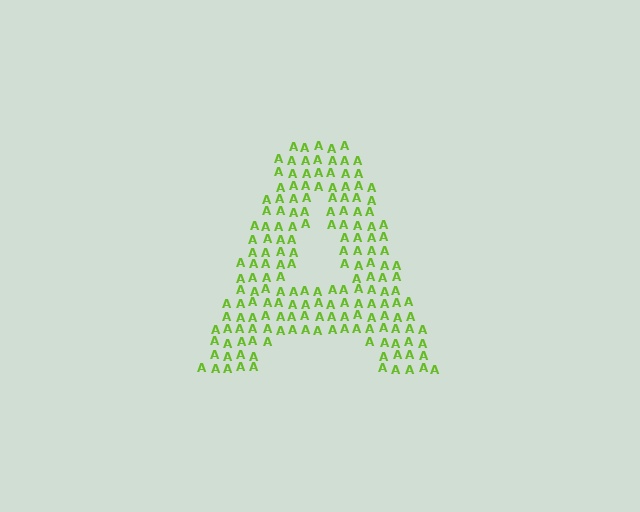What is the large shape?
The large shape is the letter A.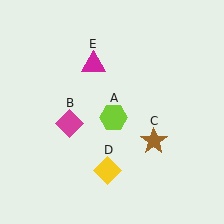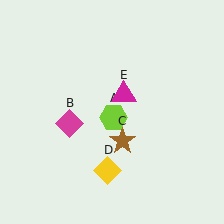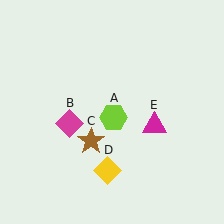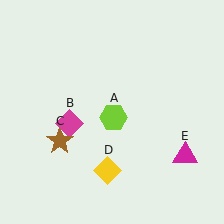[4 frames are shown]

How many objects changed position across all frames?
2 objects changed position: brown star (object C), magenta triangle (object E).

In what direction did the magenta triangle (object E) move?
The magenta triangle (object E) moved down and to the right.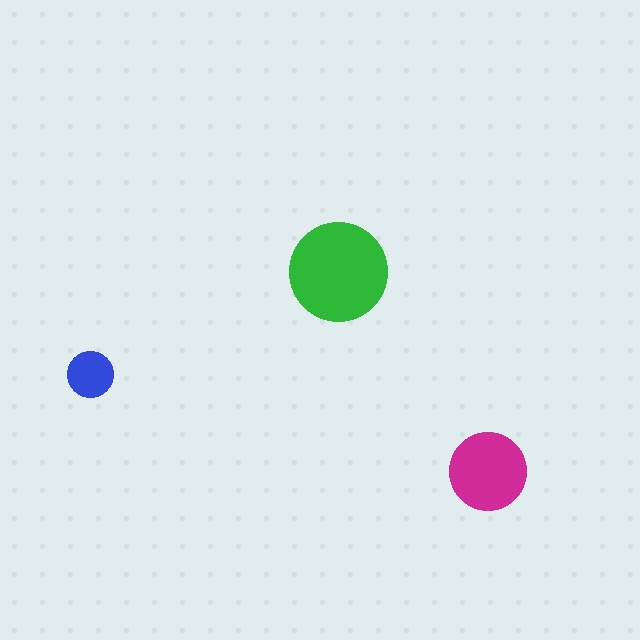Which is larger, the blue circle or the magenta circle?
The magenta one.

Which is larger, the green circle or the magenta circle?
The green one.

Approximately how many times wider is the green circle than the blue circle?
About 2 times wider.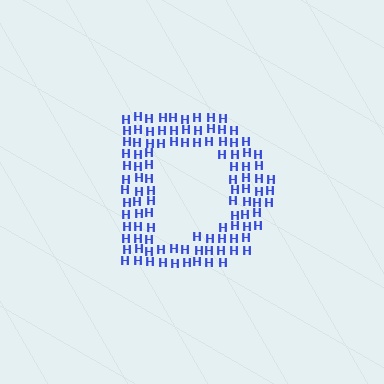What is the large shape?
The large shape is the letter D.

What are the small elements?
The small elements are letter H's.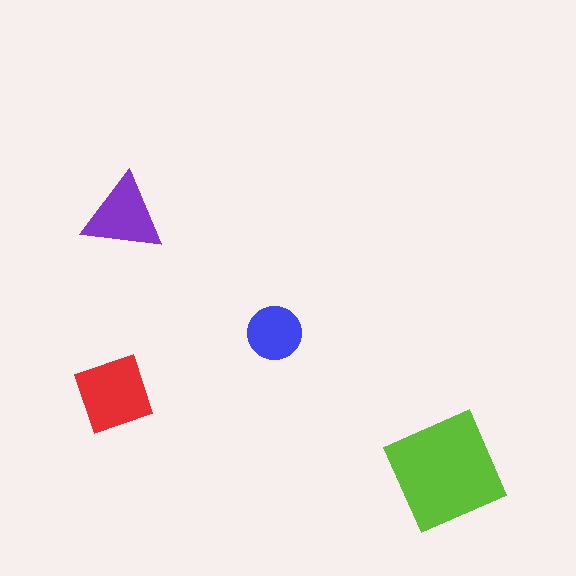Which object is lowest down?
The lime square is bottommost.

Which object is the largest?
The lime square.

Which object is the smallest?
The blue circle.